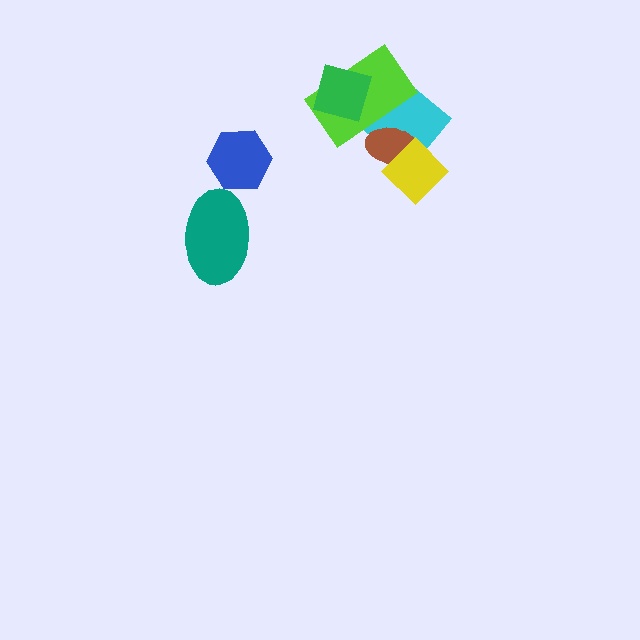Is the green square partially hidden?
No, no other shape covers it.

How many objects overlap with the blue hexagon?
0 objects overlap with the blue hexagon.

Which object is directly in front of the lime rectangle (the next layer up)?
The brown ellipse is directly in front of the lime rectangle.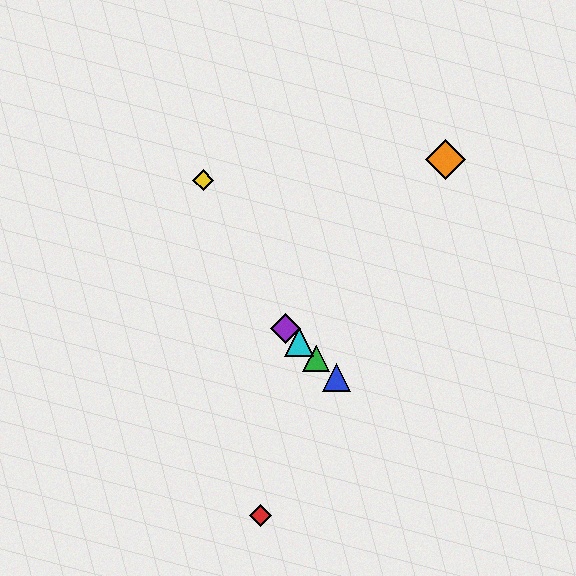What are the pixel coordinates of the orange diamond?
The orange diamond is at (445, 159).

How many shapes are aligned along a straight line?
4 shapes (the blue triangle, the green triangle, the purple diamond, the cyan triangle) are aligned along a straight line.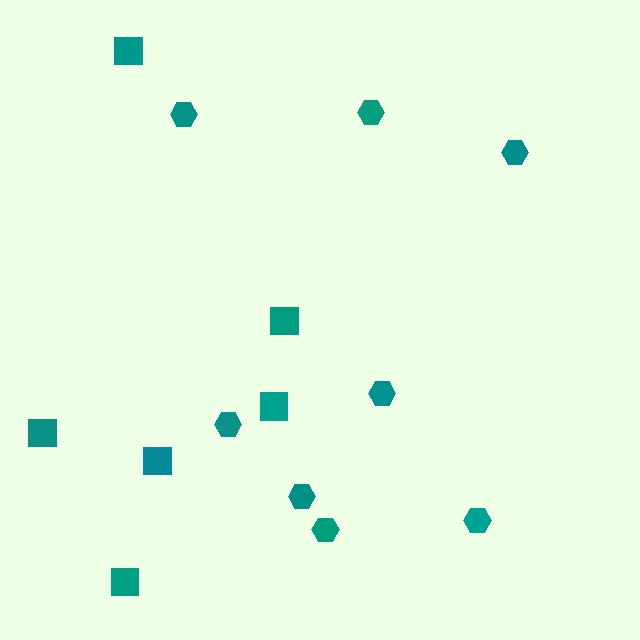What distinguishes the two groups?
There are 2 groups: one group of squares (6) and one group of hexagons (8).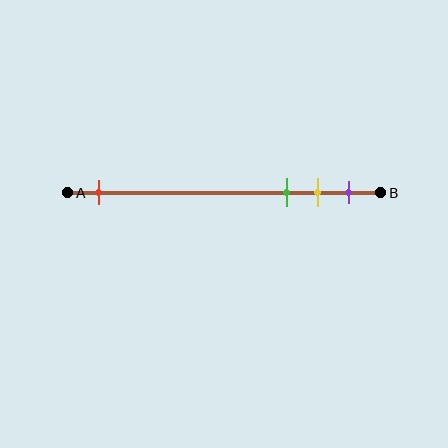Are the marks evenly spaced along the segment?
No, the marks are not evenly spaced.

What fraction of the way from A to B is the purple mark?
The purple mark is approximately 90% (0.9) of the way from A to B.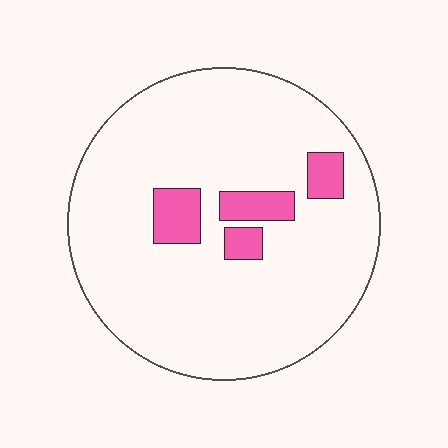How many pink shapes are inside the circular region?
4.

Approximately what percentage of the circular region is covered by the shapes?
Approximately 10%.